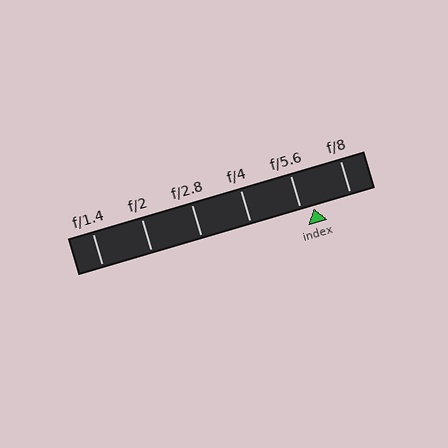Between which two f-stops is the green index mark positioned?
The index mark is between f/5.6 and f/8.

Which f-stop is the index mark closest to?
The index mark is closest to f/5.6.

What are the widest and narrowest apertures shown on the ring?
The widest aperture shown is f/1.4 and the narrowest is f/8.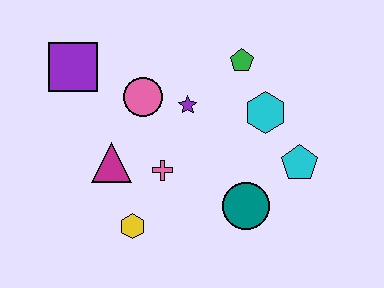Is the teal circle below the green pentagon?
Yes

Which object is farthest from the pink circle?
The cyan pentagon is farthest from the pink circle.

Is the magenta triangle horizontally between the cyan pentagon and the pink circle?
No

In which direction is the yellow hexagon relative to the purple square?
The yellow hexagon is below the purple square.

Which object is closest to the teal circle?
The cyan pentagon is closest to the teal circle.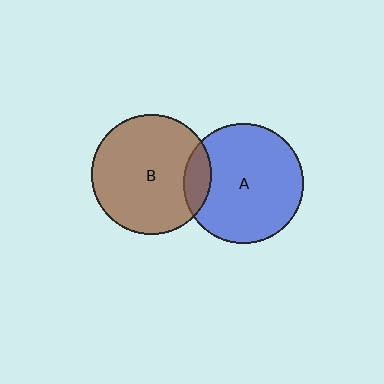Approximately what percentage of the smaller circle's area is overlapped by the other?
Approximately 15%.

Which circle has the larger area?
Circle B (brown).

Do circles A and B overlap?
Yes.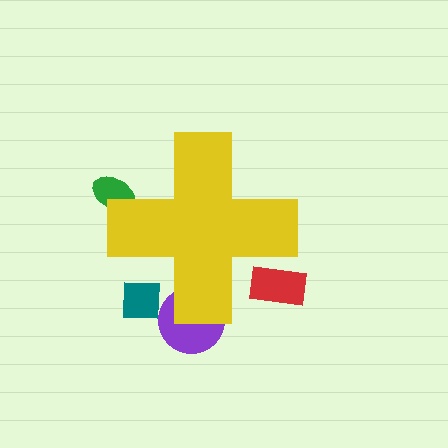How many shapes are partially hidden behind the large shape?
4 shapes are partially hidden.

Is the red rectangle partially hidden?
Yes, the red rectangle is partially hidden behind the yellow cross.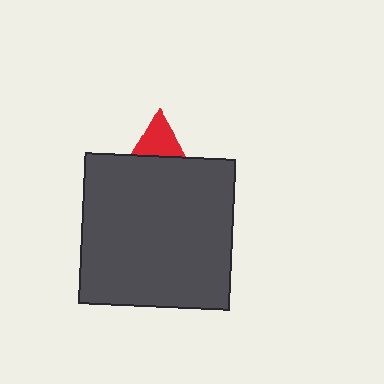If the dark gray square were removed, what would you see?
You would see the complete red triangle.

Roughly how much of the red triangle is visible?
A small part of it is visible (roughly 35%).